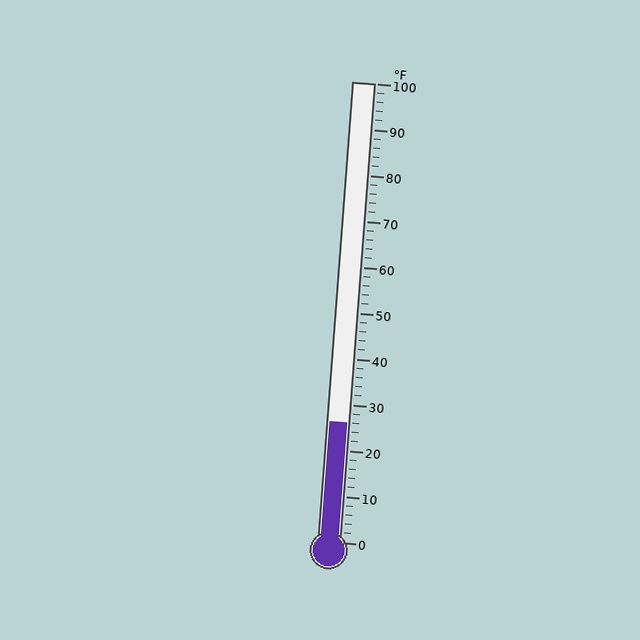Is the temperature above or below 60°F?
The temperature is below 60°F.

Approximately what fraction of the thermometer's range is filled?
The thermometer is filled to approximately 25% of its range.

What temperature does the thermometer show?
The thermometer shows approximately 26°F.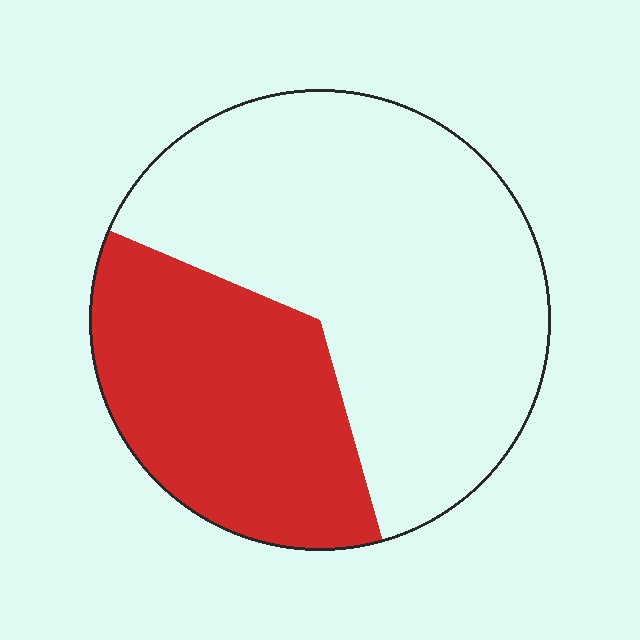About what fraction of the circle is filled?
About three eighths (3/8).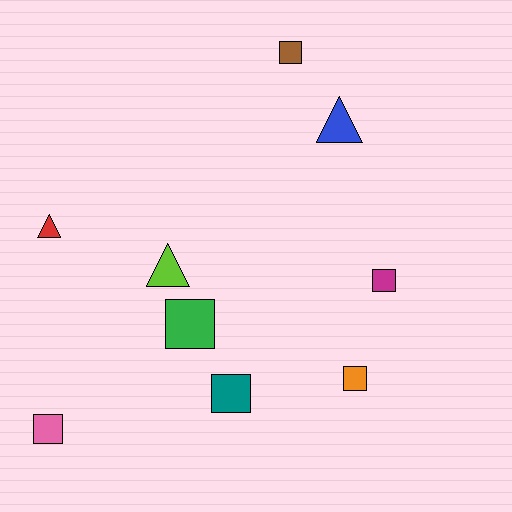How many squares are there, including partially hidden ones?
There are 6 squares.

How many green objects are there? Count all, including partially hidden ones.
There is 1 green object.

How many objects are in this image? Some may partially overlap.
There are 9 objects.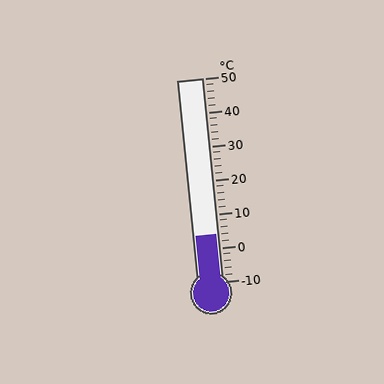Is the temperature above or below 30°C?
The temperature is below 30°C.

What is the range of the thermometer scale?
The thermometer scale ranges from -10°C to 50°C.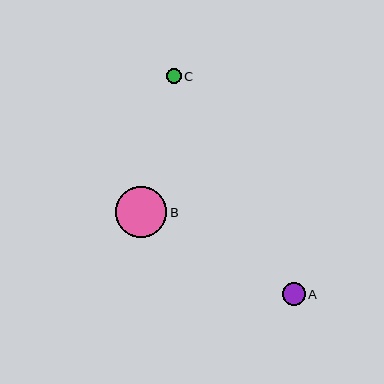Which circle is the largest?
Circle B is the largest with a size of approximately 52 pixels.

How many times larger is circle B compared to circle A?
Circle B is approximately 2.2 times the size of circle A.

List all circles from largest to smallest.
From largest to smallest: B, A, C.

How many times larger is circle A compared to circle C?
Circle A is approximately 1.5 times the size of circle C.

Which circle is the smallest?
Circle C is the smallest with a size of approximately 15 pixels.